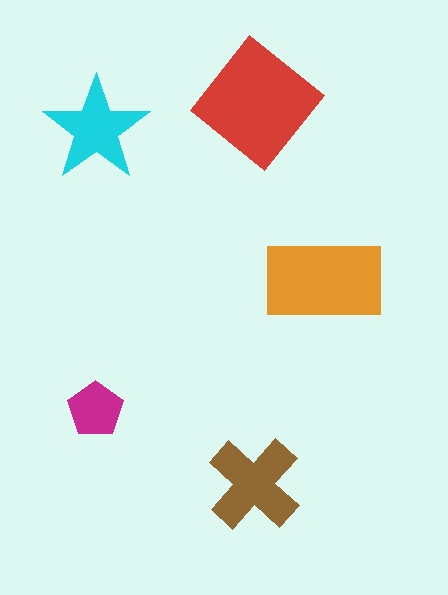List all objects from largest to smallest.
The red diamond, the orange rectangle, the brown cross, the cyan star, the magenta pentagon.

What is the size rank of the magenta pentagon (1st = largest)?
5th.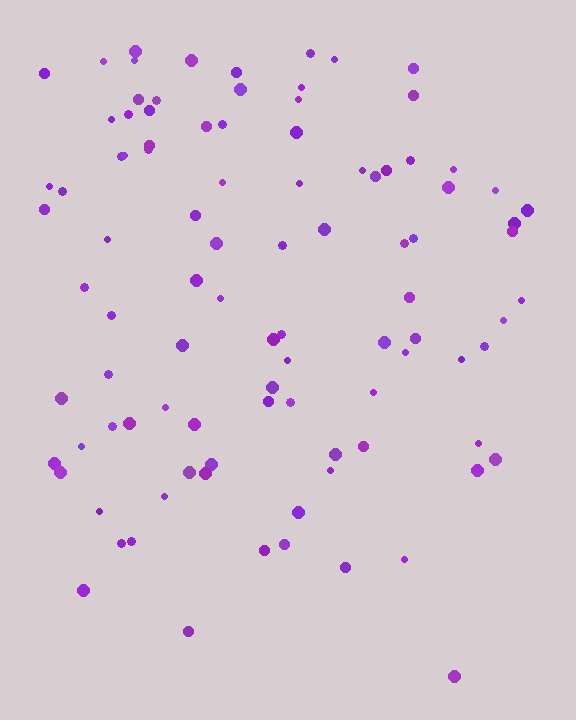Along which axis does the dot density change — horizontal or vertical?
Vertical.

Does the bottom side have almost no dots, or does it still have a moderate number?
Still a moderate number, just noticeably fewer than the top.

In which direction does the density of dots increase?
From bottom to top, with the top side densest.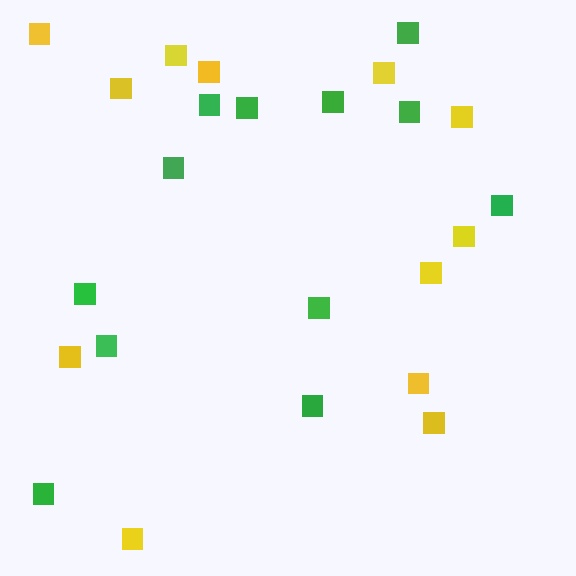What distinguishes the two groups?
There are 2 groups: one group of yellow squares (12) and one group of green squares (12).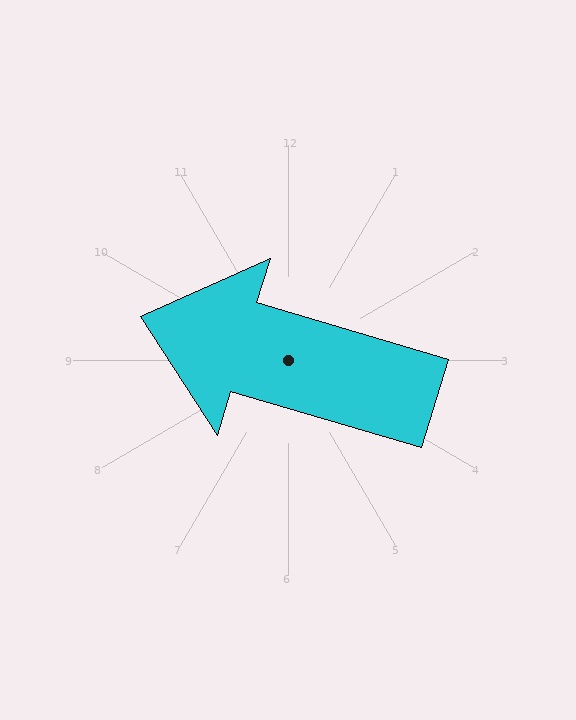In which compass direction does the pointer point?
West.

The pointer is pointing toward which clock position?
Roughly 10 o'clock.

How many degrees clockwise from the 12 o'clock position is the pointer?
Approximately 287 degrees.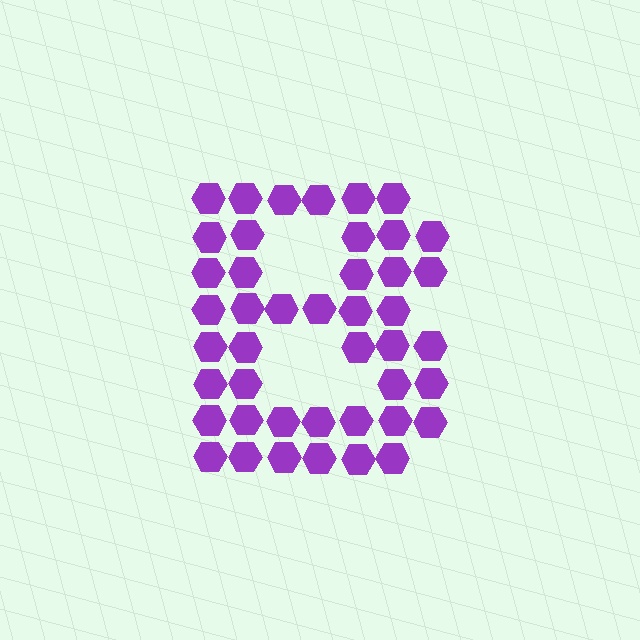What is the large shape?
The large shape is the letter B.